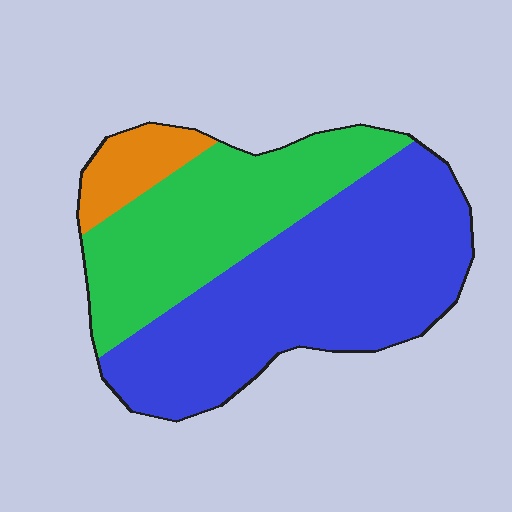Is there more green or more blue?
Blue.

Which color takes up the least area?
Orange, at roughly 10%.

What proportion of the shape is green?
Green takes up between a quarter and a half of the shape.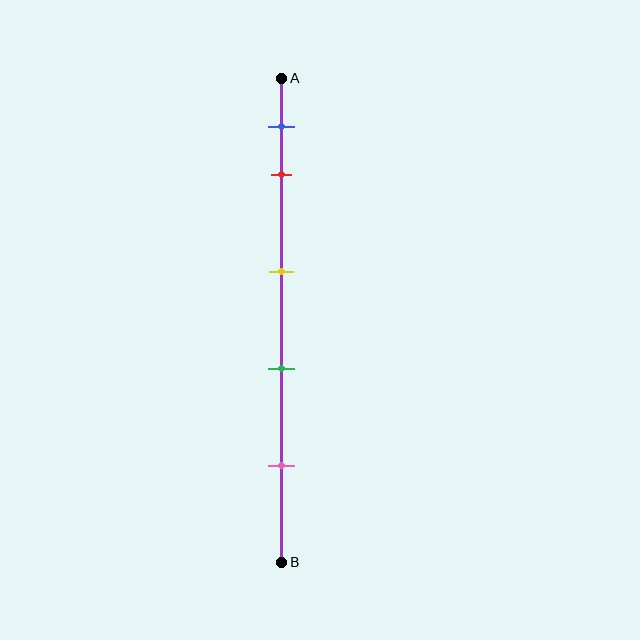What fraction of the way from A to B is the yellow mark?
The yellow mark is approximately 40% (0.4) of the way from A to B.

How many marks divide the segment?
There are 5 marks dividing the segment.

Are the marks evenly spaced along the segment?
No, the marks are not evenly spaced.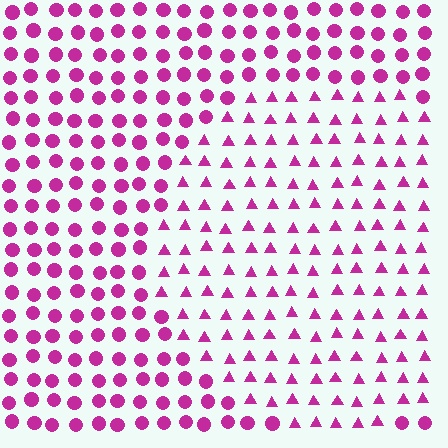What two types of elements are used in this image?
The image uses triangles inside the circle region and circles outside it.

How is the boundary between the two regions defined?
The boundary is defined by a change in element shape: triangles inside vs. circles outside. All elements share the same color and spacing.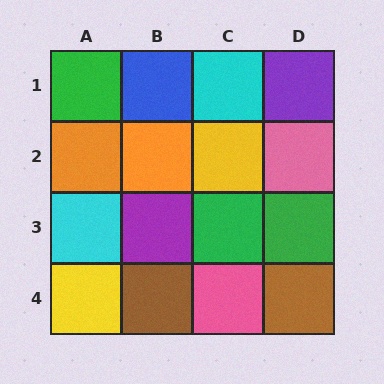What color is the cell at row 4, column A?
Yellow.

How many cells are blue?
1 cell is blue.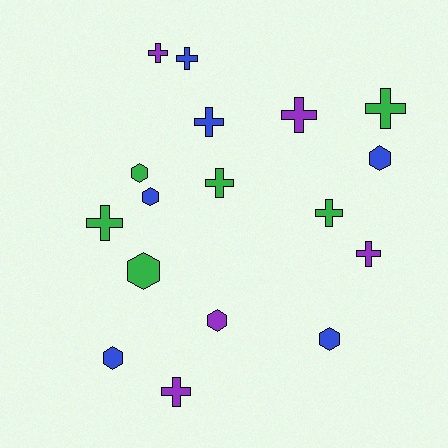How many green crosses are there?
There are 4 green crosses.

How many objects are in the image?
There are 17 objects.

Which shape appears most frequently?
Cross, with 10 objects.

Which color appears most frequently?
Blue, with 6 objects.